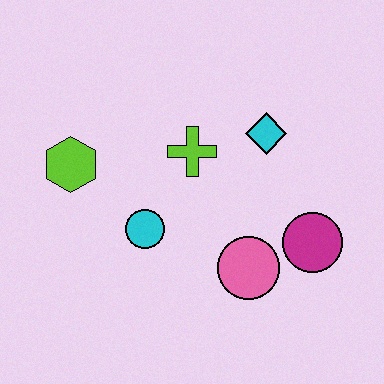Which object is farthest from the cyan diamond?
The lime hexagon is farthest from the cyan diamond.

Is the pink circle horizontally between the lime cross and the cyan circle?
No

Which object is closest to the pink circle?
The magenta circle is closest to the pink circle.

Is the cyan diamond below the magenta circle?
No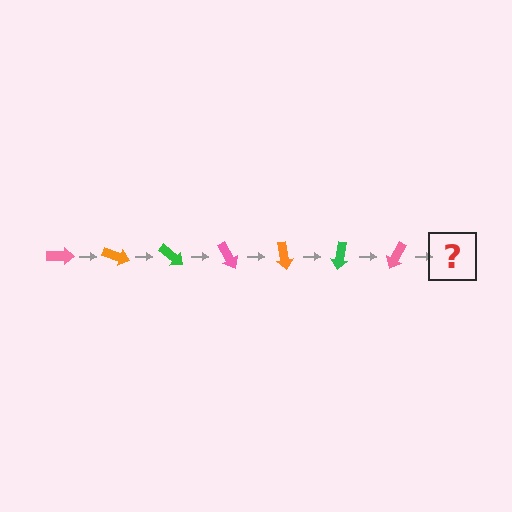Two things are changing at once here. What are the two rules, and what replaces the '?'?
The two rules are that it rotates 20 degrees each step and the color cycles through pink, orange, and green. The '?' should be an orange arrow, rotated 140 degrees from the start.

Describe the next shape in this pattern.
It should be an orange arrow, rotated 140 degrees from the start.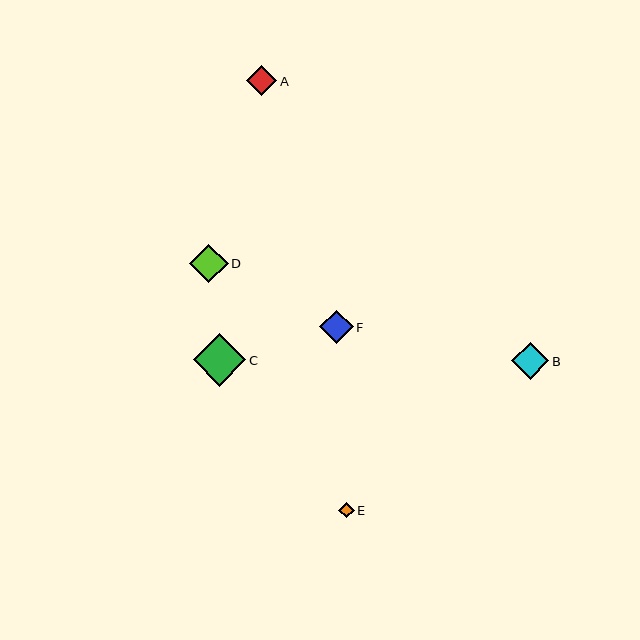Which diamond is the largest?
Diamond C is the largest with a size of approximately 53 pixels.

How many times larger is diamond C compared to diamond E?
Diamond C is approximately 3.3 times the size of diamond E.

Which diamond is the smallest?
Diamond E is the smallest with a size of approximately 16 pixels.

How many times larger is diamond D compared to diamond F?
Diamond D is approximately 1.2 times the size of diamond F.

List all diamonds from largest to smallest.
From largest to smallest: C, D, B, F, A, E.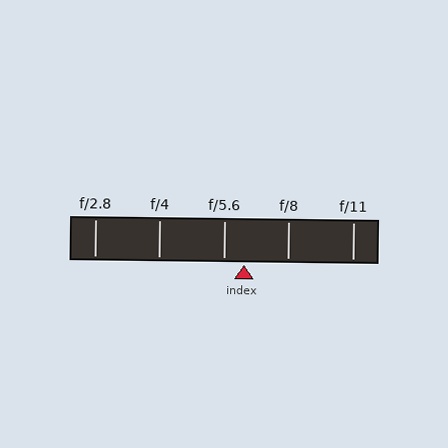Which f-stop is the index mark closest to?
The index mark is closest to f/5.6.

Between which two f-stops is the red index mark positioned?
The index mark is between f/5.6 and f/8.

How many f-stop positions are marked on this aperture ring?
There are 5 f-stop positions marked.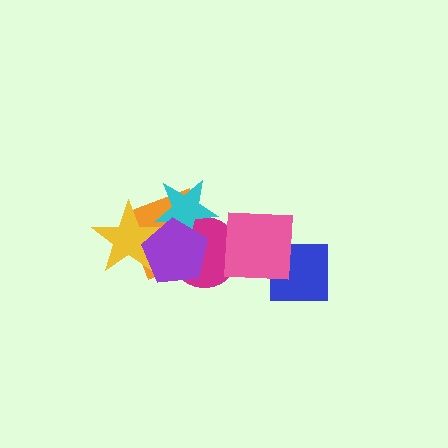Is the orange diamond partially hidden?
Yes, it is partially covered by another shape.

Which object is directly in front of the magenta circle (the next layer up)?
The cyan star is directly in front of the magenta circle.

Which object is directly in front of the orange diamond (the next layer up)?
The magenta circle is directly in front of the orange diamond.